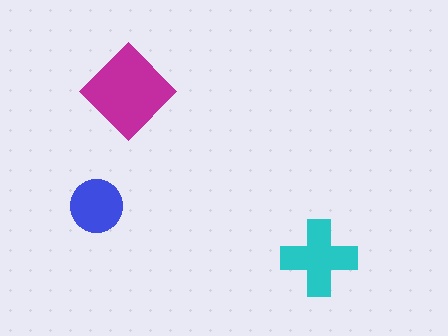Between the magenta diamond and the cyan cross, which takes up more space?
The magenta diamond.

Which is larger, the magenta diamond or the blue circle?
The magenta diamond.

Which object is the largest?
The magenta diamond.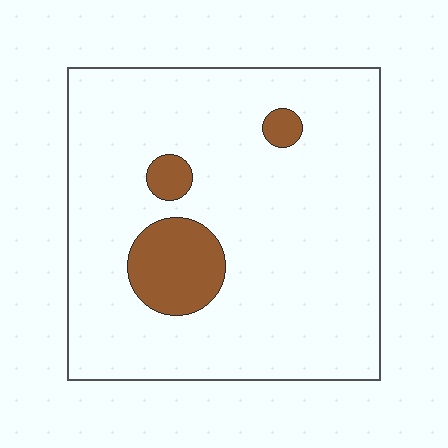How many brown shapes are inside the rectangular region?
3.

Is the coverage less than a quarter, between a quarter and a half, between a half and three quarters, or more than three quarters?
Less than a quarter.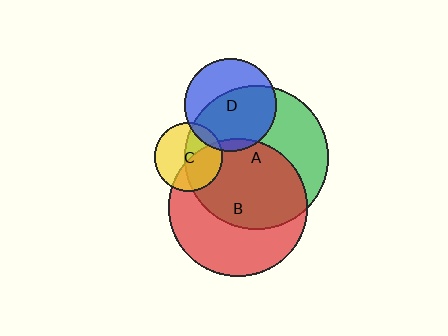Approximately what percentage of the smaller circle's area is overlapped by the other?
Approximately 5%.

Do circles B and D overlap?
Yes.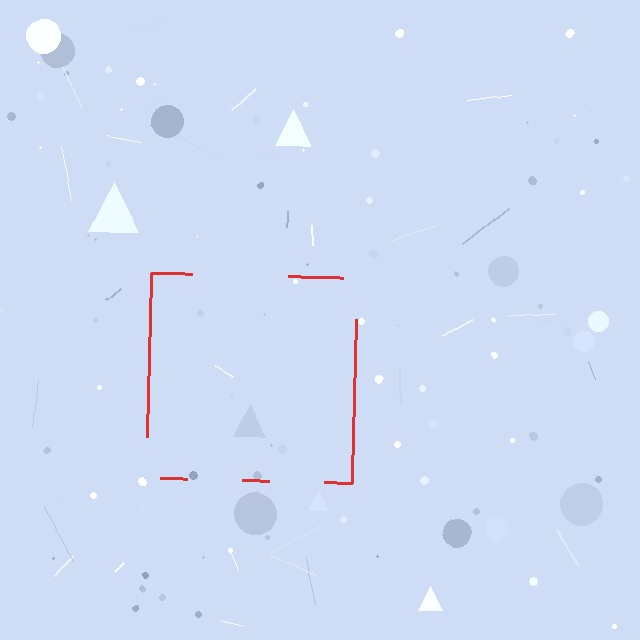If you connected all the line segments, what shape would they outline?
They would outline a square.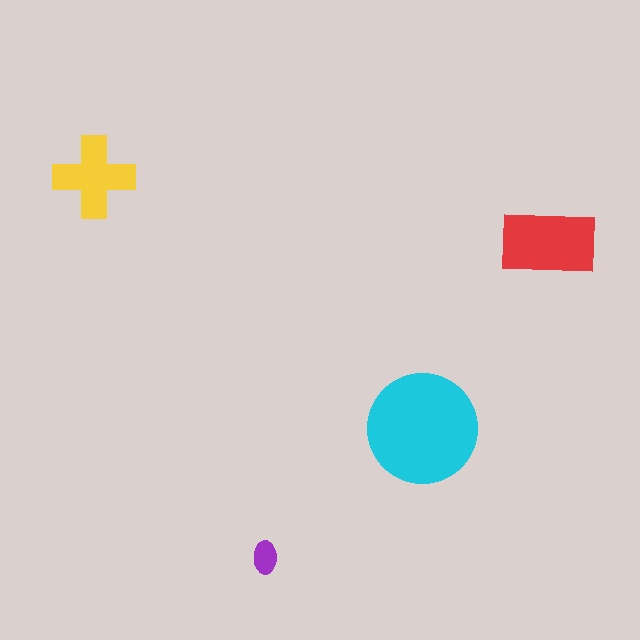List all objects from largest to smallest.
The cyan circle, the red rectangle, the yellow cross, the purple ellipse.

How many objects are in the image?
There are 4 objects in the image.